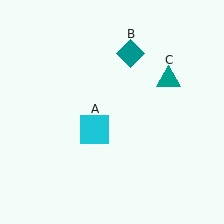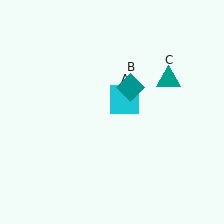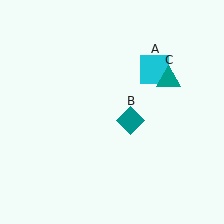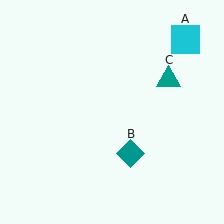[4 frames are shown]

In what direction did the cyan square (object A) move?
The cyan square (object A) moved up and to the right.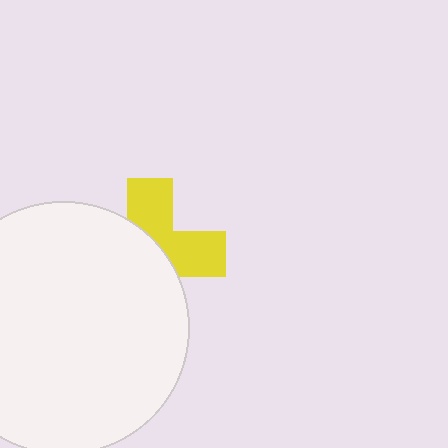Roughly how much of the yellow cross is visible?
A small part of it is visible (roughly 43%).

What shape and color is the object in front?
The object in front is a white circle.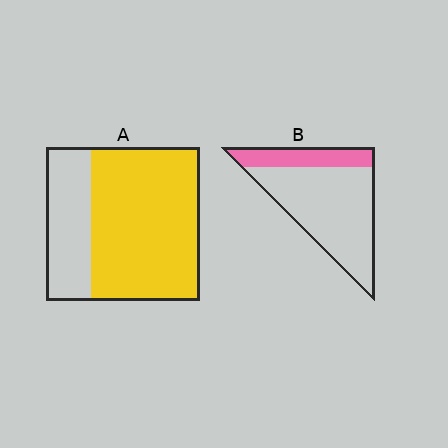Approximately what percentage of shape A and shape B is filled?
A is approximately 70% and B is approximately 25%.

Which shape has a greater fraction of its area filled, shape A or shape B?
Shape A.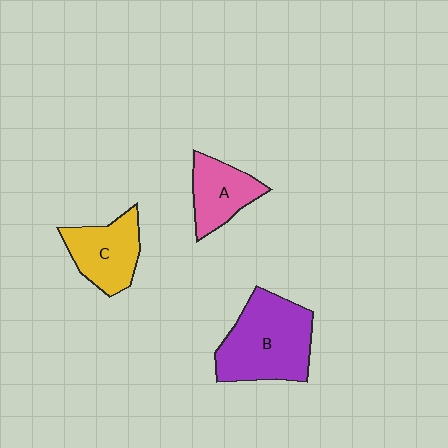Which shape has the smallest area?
Shape A (pink).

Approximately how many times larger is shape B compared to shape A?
Approximately 1.8 times.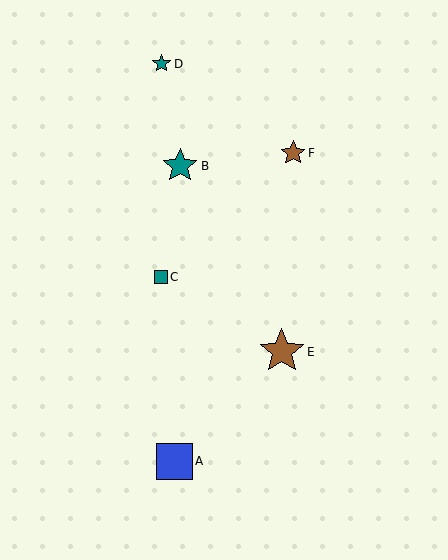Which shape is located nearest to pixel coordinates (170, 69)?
The teal star (labeled D) at (162, 64) is nearest to that location.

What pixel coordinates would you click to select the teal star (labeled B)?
Click at (180, 166) to select the teal star B.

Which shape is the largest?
The brown star (labeled E) is the largest.